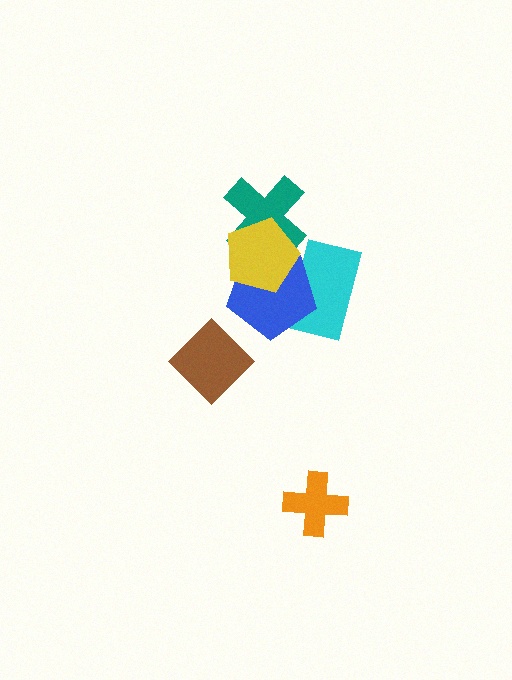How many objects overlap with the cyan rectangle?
2 objects overlap with the cyan rectangle.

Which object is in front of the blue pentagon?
The yellow pentagon is in front of the blue pentagon.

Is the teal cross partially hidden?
Yes, it is partially covered by another shape.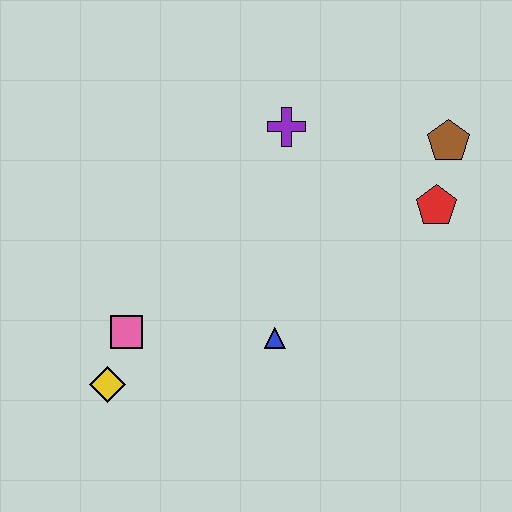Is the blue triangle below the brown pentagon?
Yes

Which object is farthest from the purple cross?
The yellow diamond is farthest from the purple cross.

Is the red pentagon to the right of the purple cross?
Yes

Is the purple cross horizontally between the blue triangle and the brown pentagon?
Yes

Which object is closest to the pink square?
The yellow diamond is closest to the pink square.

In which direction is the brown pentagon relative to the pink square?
The brown pentagon is to the right of the pink square.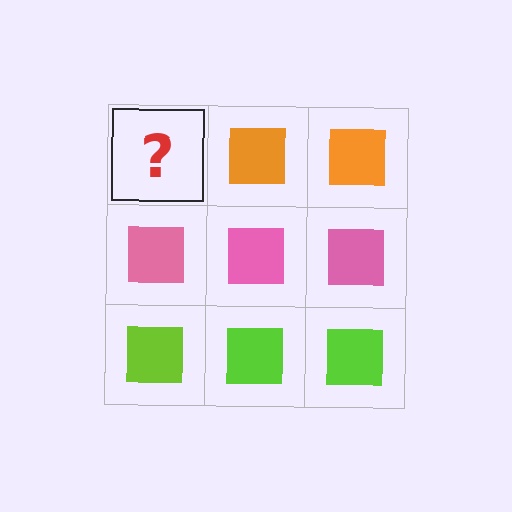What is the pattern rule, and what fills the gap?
The rule is that each row has a consistent color. The gap should be filled with an orange square.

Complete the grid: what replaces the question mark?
The question mark should be replaced with an orange square.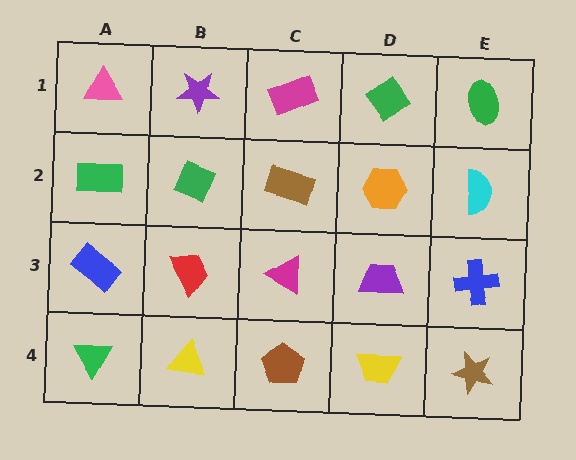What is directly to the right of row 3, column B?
A magenta triangle.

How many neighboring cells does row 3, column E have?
3.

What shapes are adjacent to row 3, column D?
An orange hexagon (row 2, column D), a yellow trapezoid (row 4, column D), a magenta triangle (row 3, column C), a blue cross (row 3, column E).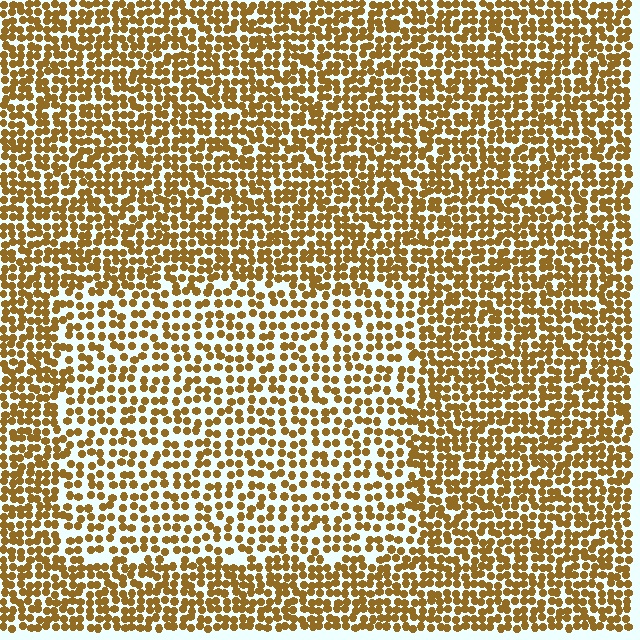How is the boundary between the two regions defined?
The boundary is defined by a change in element density (approximately 1.6x ratio). All elements are the same color, size, and shape.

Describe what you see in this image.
The image contains small brown elements arranged at two different densities. A rectangle-shaped region is visible where the elements are less densely packed than the surrounding area.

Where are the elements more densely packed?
The elements are more densely packed outside the rectangle boundary.